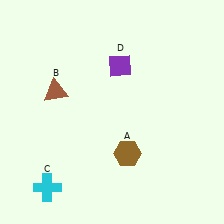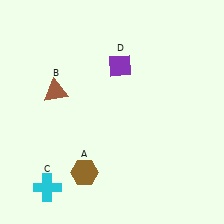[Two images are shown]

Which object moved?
The brown hexagon (A) moved left.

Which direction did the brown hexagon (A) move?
The brown hexagon (A) moved left.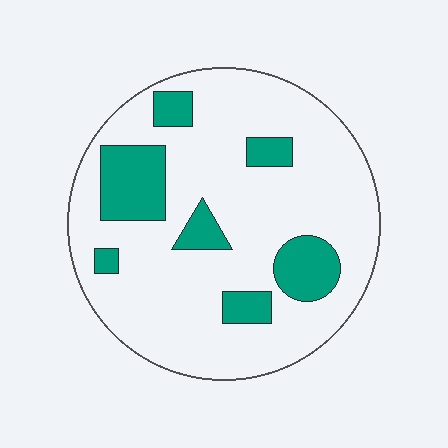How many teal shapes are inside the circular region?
7.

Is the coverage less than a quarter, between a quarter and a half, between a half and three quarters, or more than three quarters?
Less than a quarter.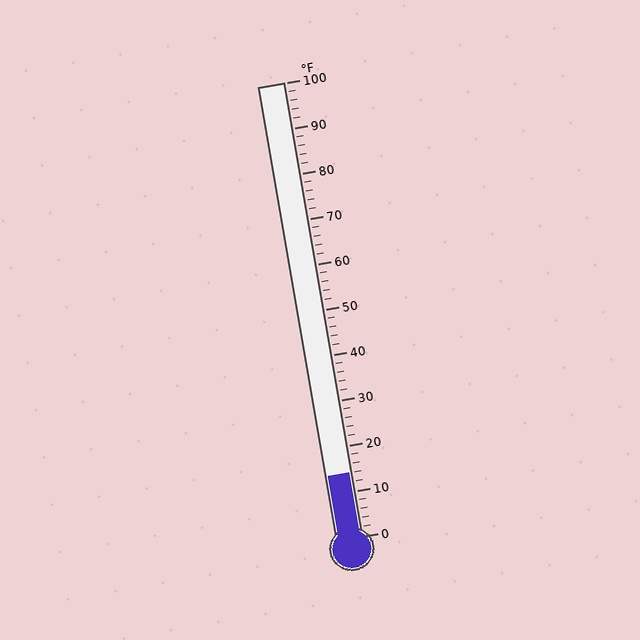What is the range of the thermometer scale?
The thermometer scale ranges from 0°F to 100°F.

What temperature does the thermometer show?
The thermometer shows approximately 14°F.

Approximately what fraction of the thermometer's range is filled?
The thermometer is filled to approximately 15% of its range.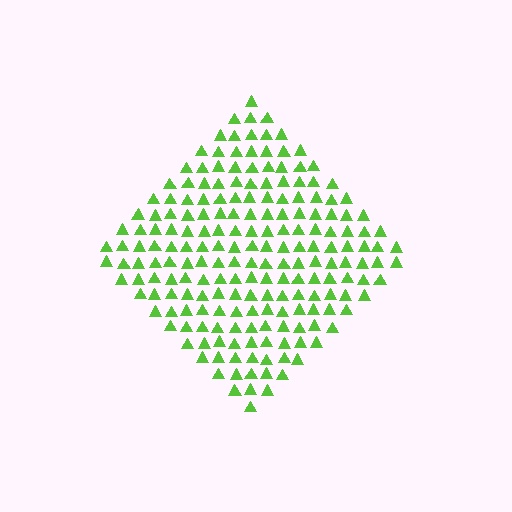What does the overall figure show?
The overall figure shows a diamond.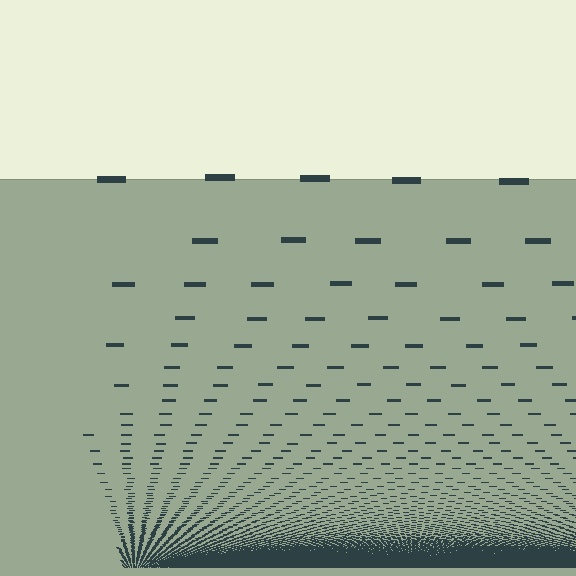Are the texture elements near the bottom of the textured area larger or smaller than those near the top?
Smaller. The gradient is inverted — elements near the bottom are smaller and denser.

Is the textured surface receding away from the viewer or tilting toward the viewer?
The surface appears to tilt toward the viewer. Texture elements get larger and sparser toward the top.